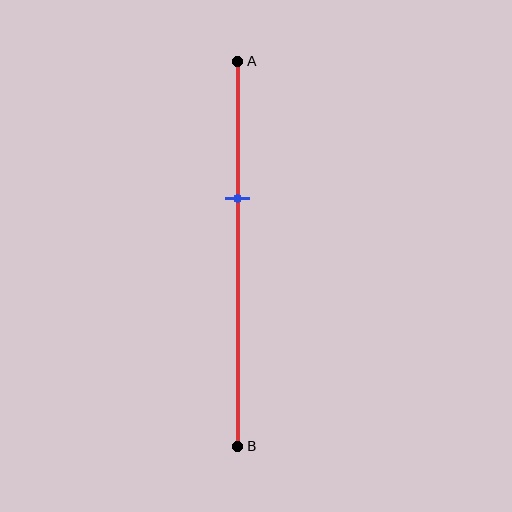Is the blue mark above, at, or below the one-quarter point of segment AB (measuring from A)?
The blue mark is below the one-quarter point of segment AB.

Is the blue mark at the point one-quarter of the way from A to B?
No, the mark is at about 35% from A, not at the 25% one-quarter point.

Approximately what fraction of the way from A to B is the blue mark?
The blue mark is approximately 35% of the way from A to B.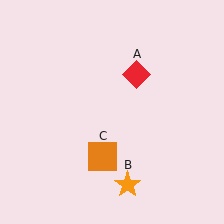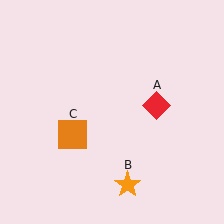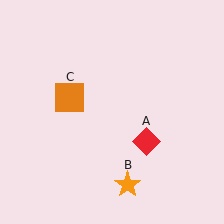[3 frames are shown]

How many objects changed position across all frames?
2 objects changed position: red diamond (object A), orange square (object C).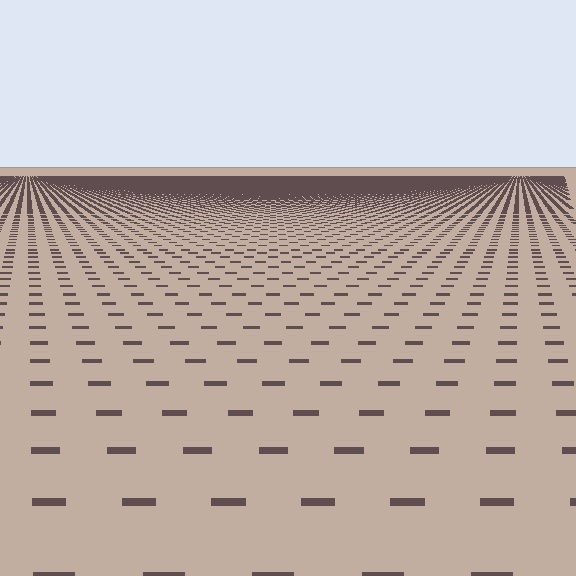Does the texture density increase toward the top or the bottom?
Density increases toward the top.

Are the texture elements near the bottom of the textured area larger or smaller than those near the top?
Larger. Near the bottom, elements are closer to the viewer and appear at a bigger on-screen size.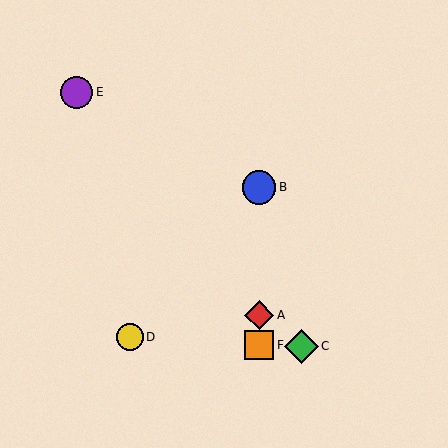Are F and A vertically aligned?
Yes, both are at x≈259.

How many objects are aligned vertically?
3 objects (A, B, F) are aligned vertically.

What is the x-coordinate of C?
Object C is at x≈301.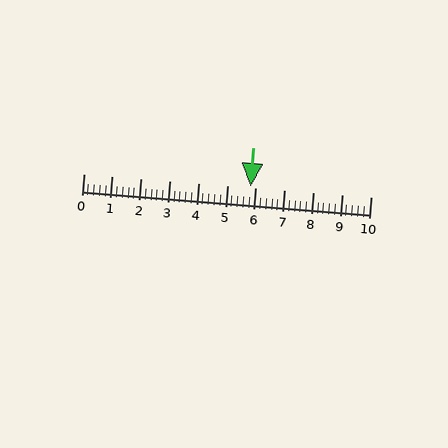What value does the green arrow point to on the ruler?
The green arrow points to approximately 5.8.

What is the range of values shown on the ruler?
The ruler shows values from 0 to 10.